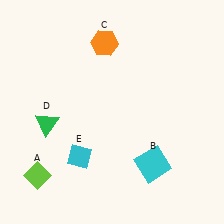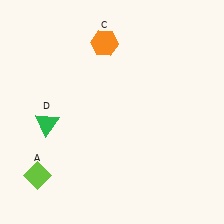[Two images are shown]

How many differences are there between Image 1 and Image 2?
There are 2 differences between the two images.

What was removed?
The cyan square (B), the cyan diamond (E) were removed in Image 2.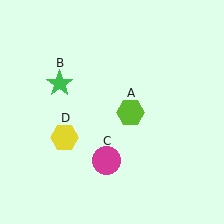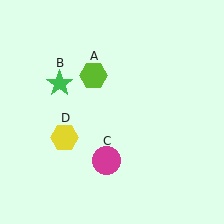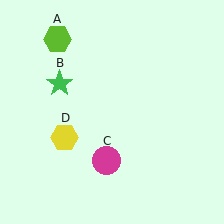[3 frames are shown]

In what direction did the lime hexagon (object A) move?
The lime hexagon (object A) moved up and to the left.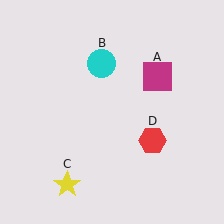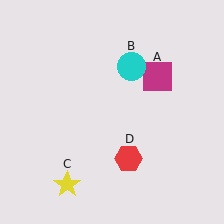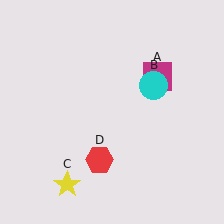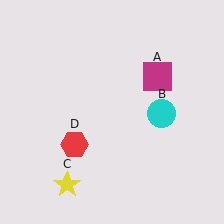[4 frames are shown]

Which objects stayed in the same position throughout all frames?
Magenta square (object A) and yellow star (object C) remained stationary.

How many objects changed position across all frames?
2 objects changed position: cyan circle (object B), red hexagon (object D).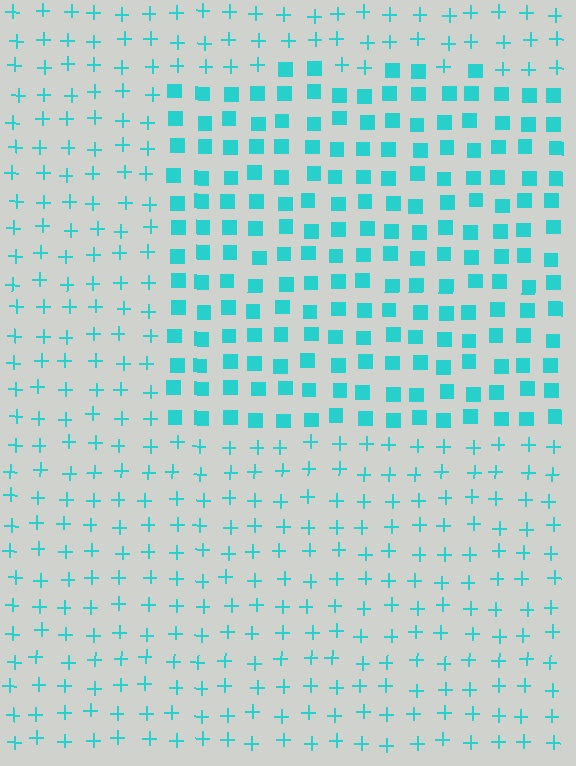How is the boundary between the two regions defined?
The boundary is defined by a change in element shape: squares inside vs. plus signs outside. All elements share the same color and spacing.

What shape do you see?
I see a rectangle.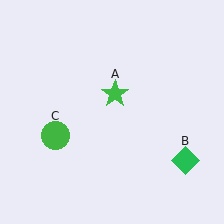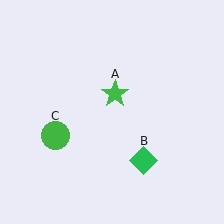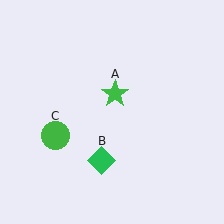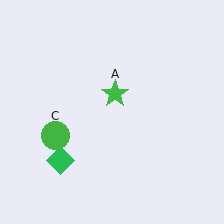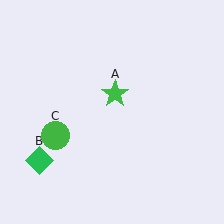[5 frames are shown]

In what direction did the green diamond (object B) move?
The green diamond (object B) moved left.